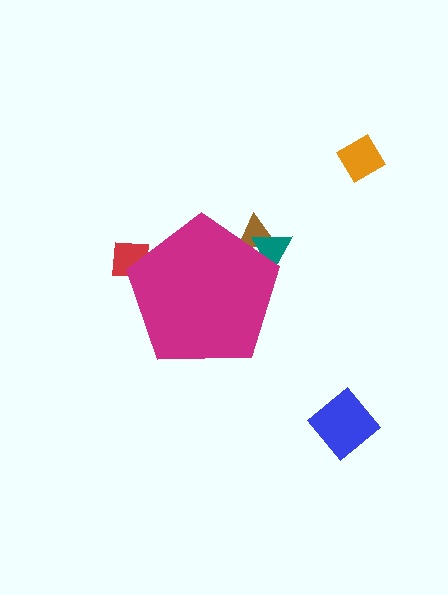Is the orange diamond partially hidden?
No, the orange diamond is fully visible.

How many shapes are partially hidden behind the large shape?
3 shapes are partially hidden.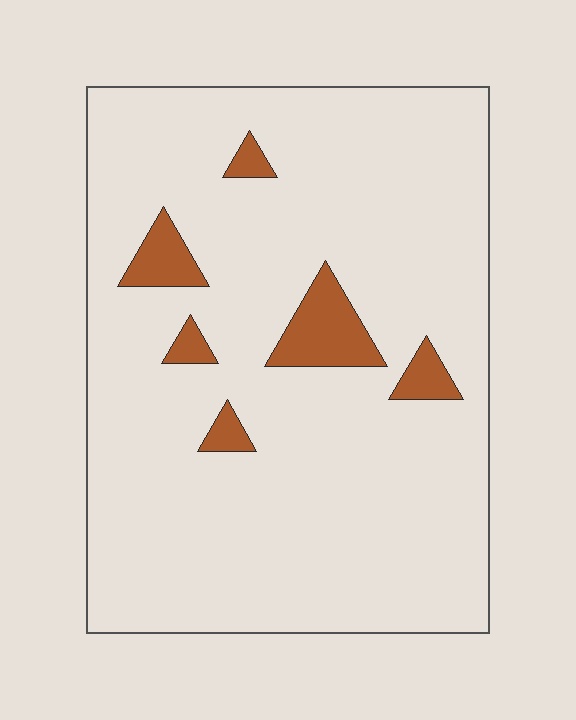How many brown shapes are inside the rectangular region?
6.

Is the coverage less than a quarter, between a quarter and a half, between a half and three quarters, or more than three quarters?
Less than a quarter.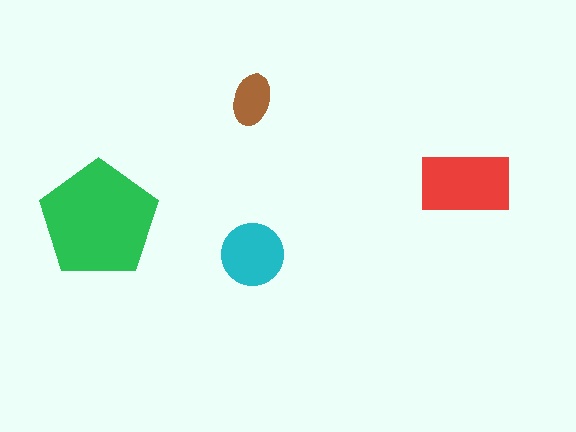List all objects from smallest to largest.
The brown ellipse, the cyan circle, the red rectangle, the green pentagon.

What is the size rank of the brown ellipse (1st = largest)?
4th.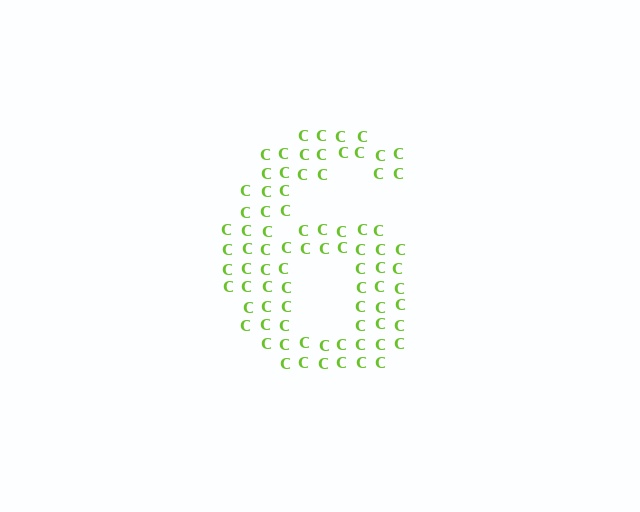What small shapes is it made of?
It is made of small letter C's.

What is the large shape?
The large shape is the digit 6.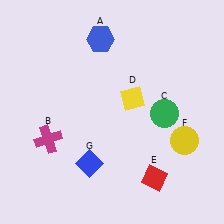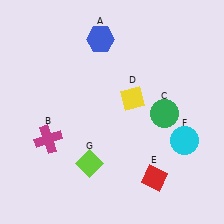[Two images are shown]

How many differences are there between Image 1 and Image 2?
There are 2 differences between the two images.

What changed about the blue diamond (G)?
In Image 1, G is blue. In Image 2, it changed to lime.